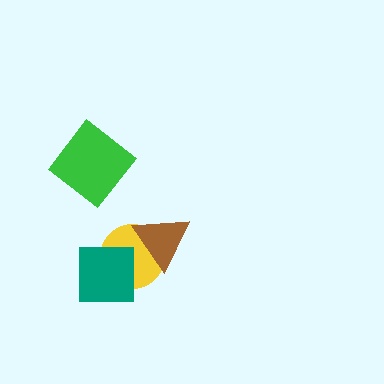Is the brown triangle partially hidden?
No, no other shape covers it.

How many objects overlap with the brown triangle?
1 object overlaps with the brown triangle.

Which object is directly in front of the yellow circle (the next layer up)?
The brown triangle is directly in front of the yellow circle.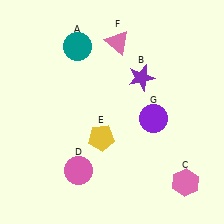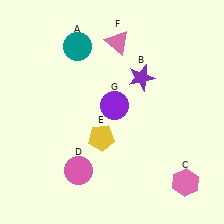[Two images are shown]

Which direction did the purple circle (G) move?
The purple circle (G) moved left.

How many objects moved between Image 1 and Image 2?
1 object moved between the two images.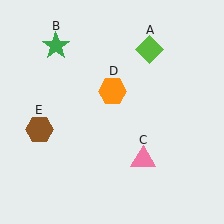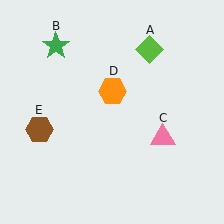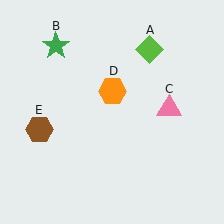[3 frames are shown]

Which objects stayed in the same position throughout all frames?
Lime diamond (object A) and green star (object B) and orange hexagon (object D) and brown hexagon (object E) remained stationary.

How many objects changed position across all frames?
1 object changed position: pink triangle (object C).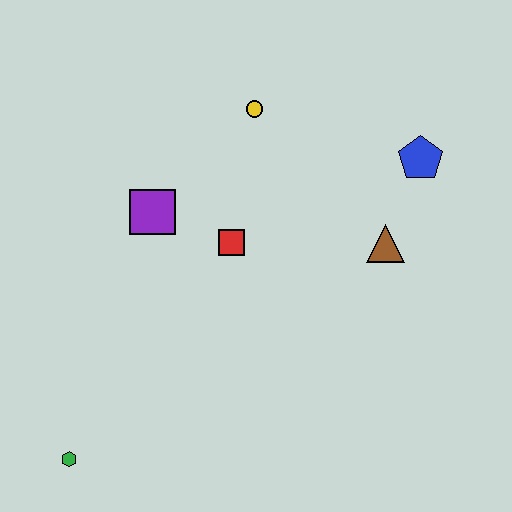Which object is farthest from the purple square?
The blue pentagon is farthest from the purple square.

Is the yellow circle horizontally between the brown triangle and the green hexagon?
Yes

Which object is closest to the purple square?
The red square is closest to the purple square.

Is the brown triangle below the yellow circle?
Yes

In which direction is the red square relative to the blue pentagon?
The red square is to the left of the blue pentagon.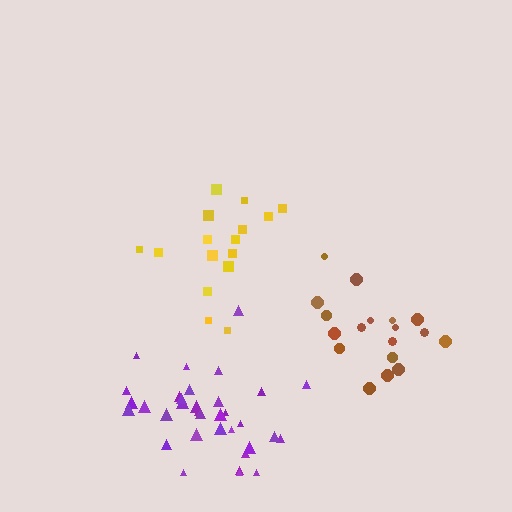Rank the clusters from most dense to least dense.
purple, brown, yellow.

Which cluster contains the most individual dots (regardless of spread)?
Purple (34).